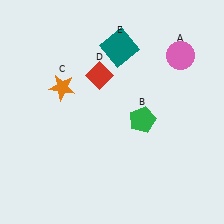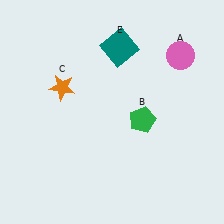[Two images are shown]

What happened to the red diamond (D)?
The red diamond (D) was removed in Image 2. It was in the top-left area of Image 1.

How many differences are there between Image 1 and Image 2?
There is 1 difference between the two images.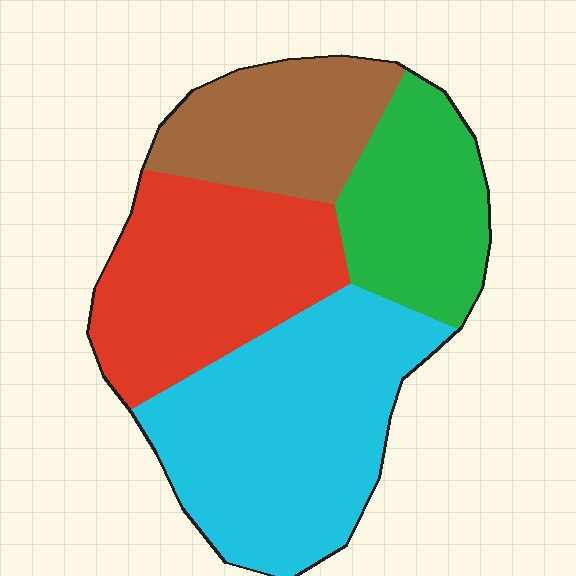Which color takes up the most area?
Cyan, at roughly 35%.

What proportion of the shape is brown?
Brown covers roughly 20% of the shape.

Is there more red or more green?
Red.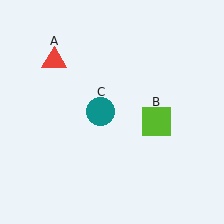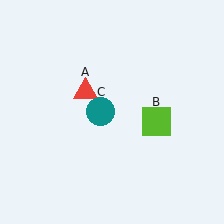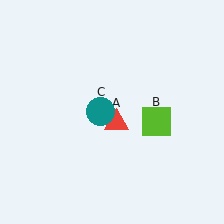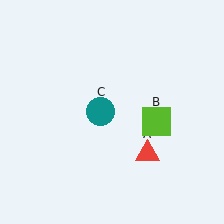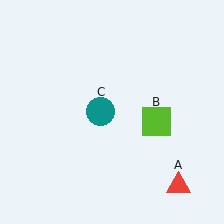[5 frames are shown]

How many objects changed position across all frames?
1 object changed position: red triangle (object A).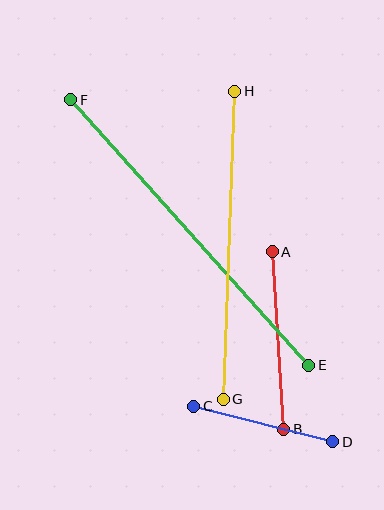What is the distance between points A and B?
The distance is approximately 178 pixels.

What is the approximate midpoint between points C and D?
The midpoint is at approximately (263, 424) pixels.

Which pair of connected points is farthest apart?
Points E and F are farthest apart.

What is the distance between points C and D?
The distance is approximately 143 pixels.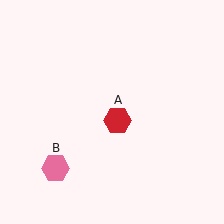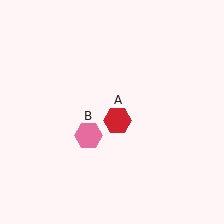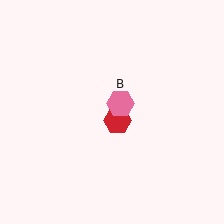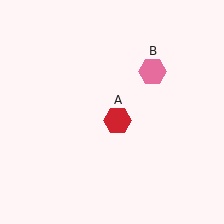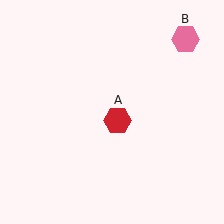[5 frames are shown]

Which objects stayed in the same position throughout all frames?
Red hexagon (object A) remained stationary.